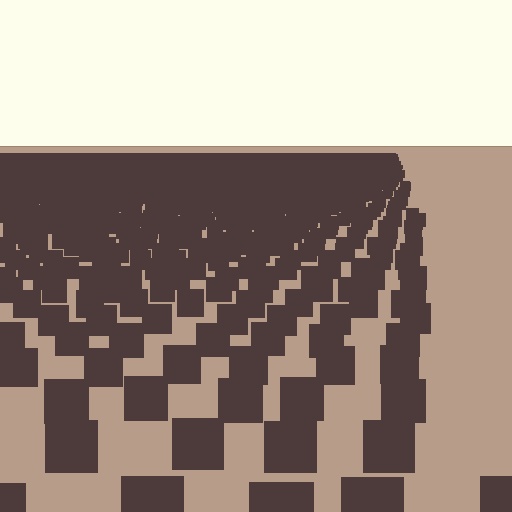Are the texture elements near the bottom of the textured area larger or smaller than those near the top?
Larger. Near the bottom, elements are closer to the viewer and appear at a bigger on-screen size.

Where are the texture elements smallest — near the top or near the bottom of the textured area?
Near the top.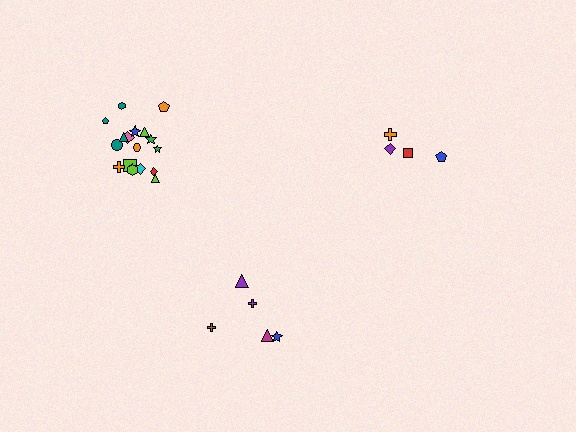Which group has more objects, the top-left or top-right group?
The top-left group.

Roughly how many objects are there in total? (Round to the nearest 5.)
Roughly 25 objects in total.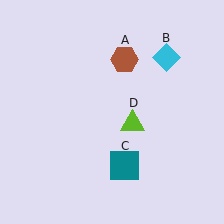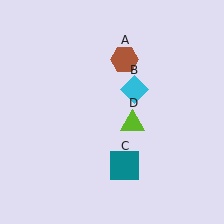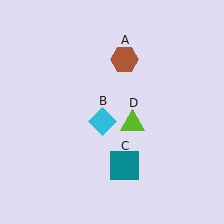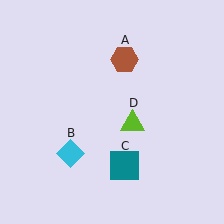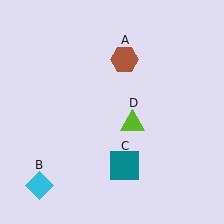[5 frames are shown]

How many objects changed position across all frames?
1 object changed position: cyan diamond (object B).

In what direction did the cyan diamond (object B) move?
The cyan diamond (object B) moved down and to the left.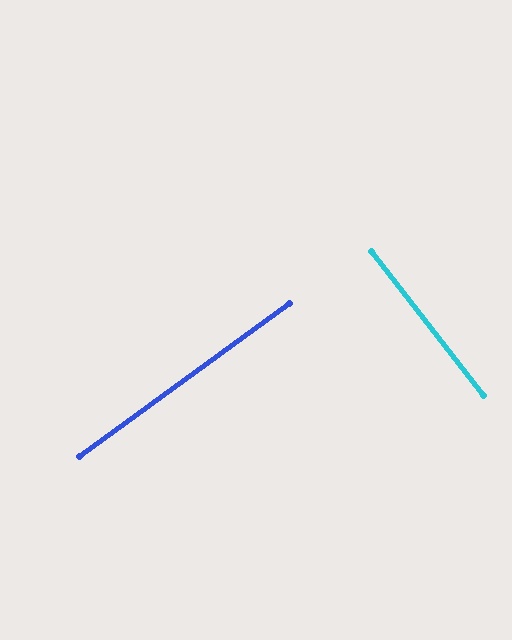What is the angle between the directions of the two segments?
Approximately 88 degrees.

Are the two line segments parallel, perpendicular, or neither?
Perpendicular — they meet at approximately 88°.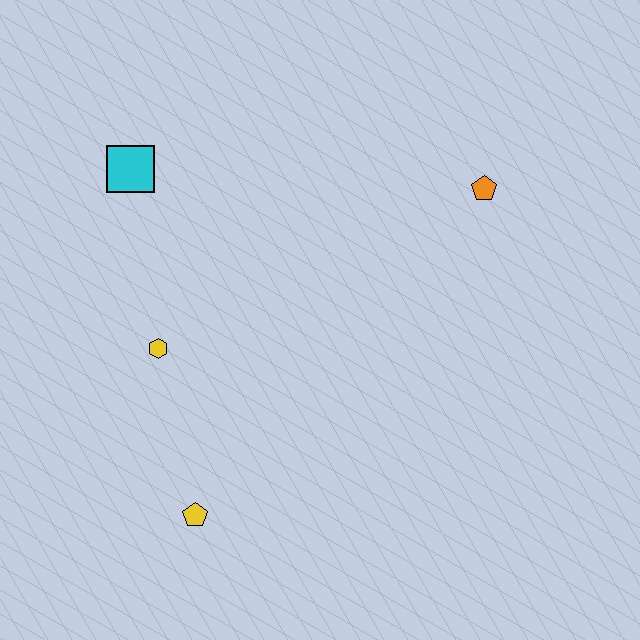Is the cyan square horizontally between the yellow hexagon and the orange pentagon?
No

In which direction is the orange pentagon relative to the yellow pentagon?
The orange pentagon is above the yellow pentagon.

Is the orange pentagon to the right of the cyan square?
Yes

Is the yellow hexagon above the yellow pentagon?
Yes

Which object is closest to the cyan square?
The yellow hexagon is closest to the cyan square.